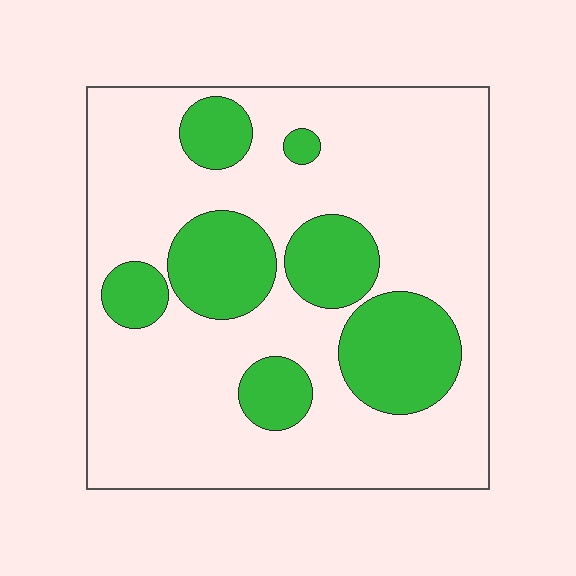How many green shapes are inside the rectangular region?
7.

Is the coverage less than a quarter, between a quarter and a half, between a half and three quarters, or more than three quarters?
Between a quarter and a half.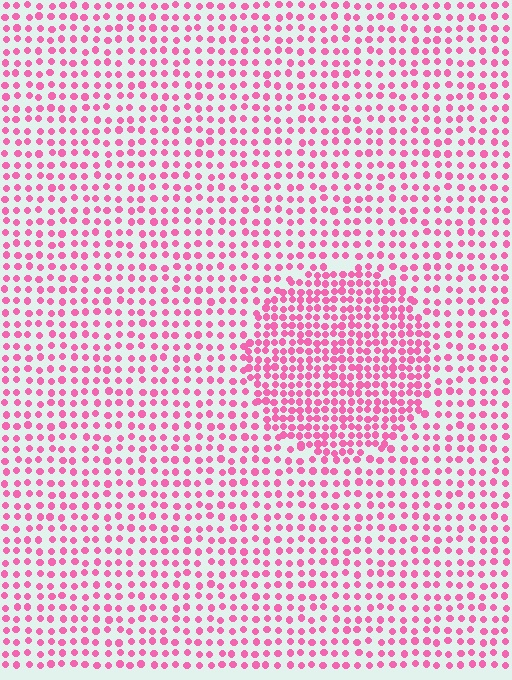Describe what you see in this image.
The image contains small pink elements arranged at two different densities. A circle-shaped region is visible where the elements are more densely packed than the surrounding area.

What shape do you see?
I see a circle.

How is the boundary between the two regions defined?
The boundary is defined by a change in element density (approximately 1.8x ratio). All elements are the same color, size, and shape.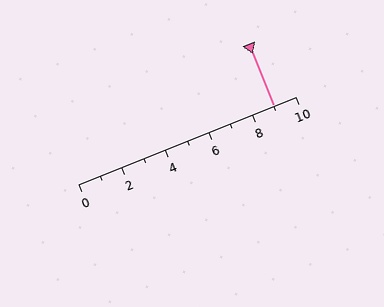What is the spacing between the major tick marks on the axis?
The major ticks are spaced 2 apart.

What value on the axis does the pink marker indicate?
The marker indicates approximately 9.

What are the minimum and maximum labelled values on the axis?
The axis runs from 0 to 10.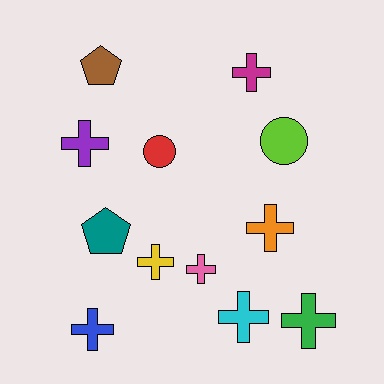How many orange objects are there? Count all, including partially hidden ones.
There is 1 orange object.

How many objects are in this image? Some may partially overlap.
There are 12 objects.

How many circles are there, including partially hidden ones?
There are 2 circles.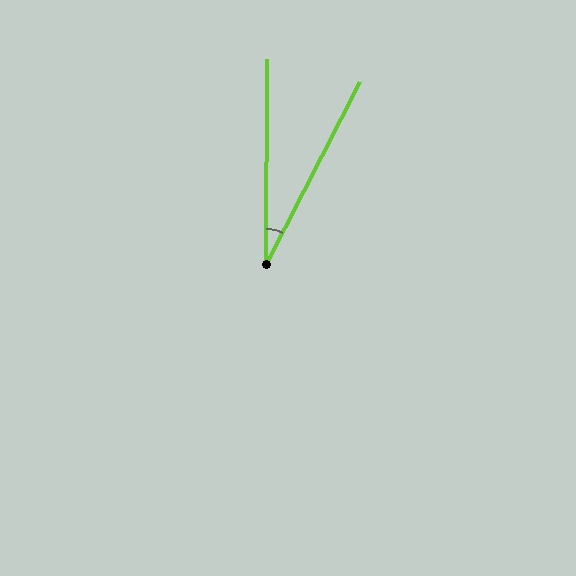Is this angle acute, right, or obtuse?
It is acute.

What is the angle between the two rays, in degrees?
Approximately 27 degrees.